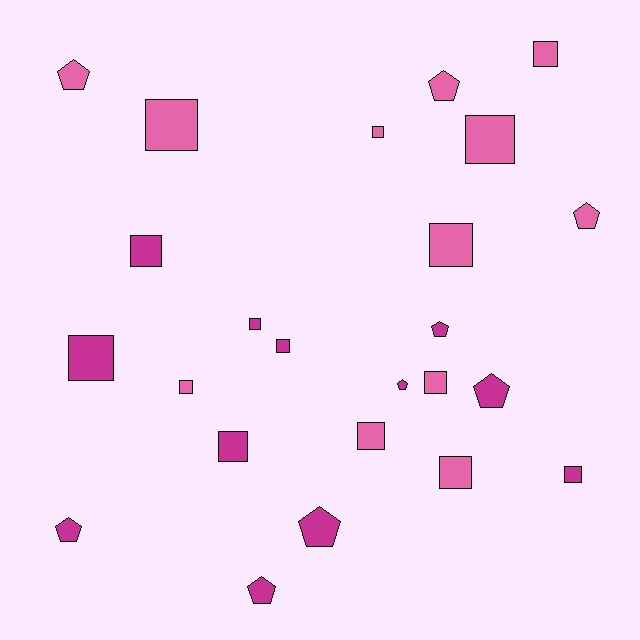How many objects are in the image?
There are 24 objects.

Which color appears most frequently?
Pink, with 12 objects.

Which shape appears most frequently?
Square, with 15 objects.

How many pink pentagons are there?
There are 3 pink pentagons.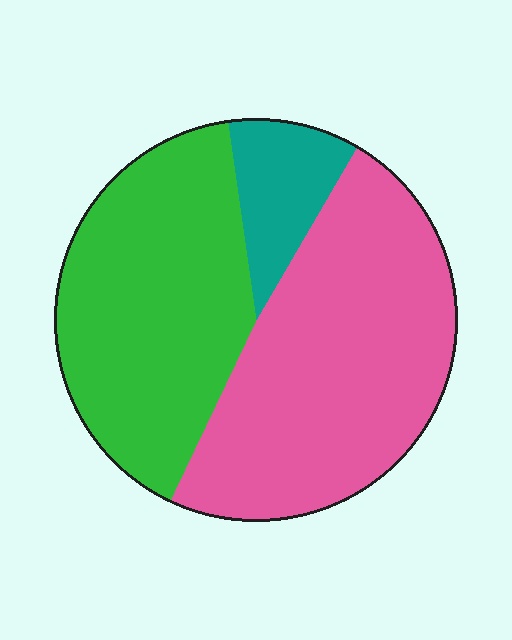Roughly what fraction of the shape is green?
Green takes up between a quarter and a half of the shape.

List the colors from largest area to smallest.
From largest to smallest: pink, green, teal.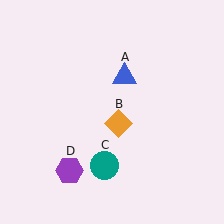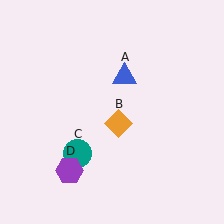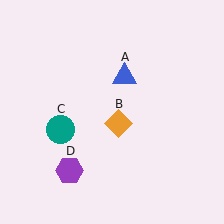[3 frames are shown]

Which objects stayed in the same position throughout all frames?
Blue triangle (object A) and orange diamond (object B) and purple hexagon (object D) remained stationary.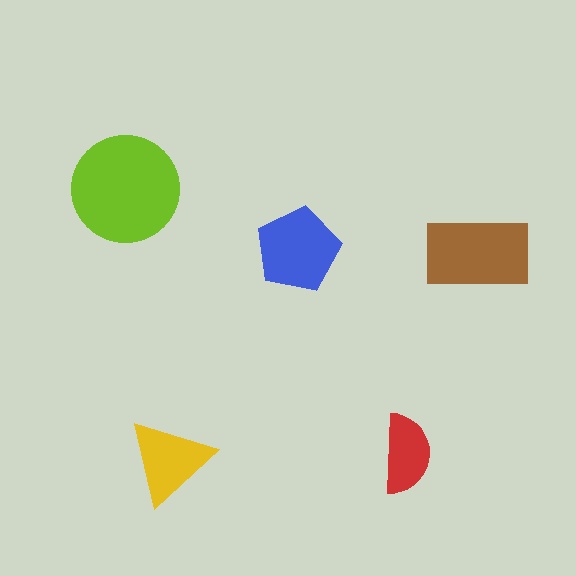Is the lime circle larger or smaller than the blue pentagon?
Larger.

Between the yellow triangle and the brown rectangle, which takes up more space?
The brown rectangle.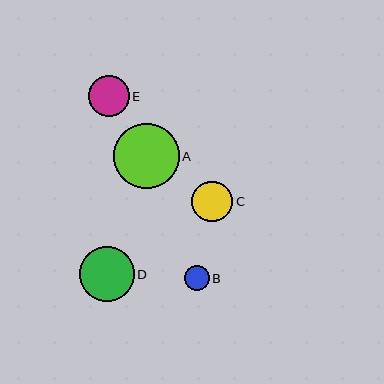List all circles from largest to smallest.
From largest to smallest: A, D, E, C, B.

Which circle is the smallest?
Circle B is the smallest with a size of approximately 25 pixels.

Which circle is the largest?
Circle A is the largest with a size of approximately 66 pixels.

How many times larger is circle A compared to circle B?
Circle A is approximately 2.6 times the size of circle B.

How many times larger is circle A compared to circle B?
Circle A is approximately 2.6 times the size of circle B.